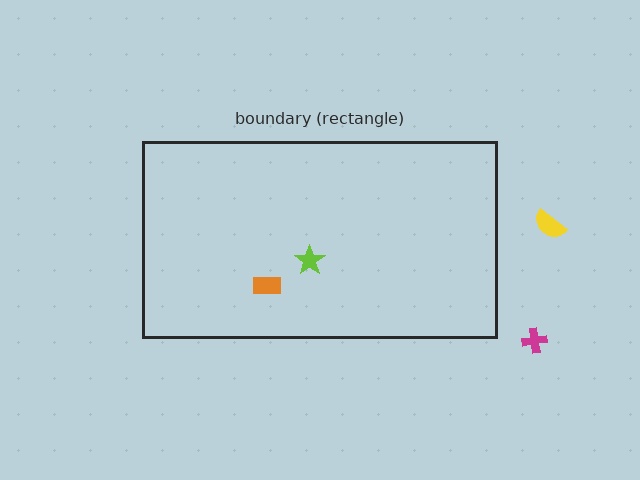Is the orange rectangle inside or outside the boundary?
Inside.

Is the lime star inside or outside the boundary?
Inside.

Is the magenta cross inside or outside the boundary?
Outside.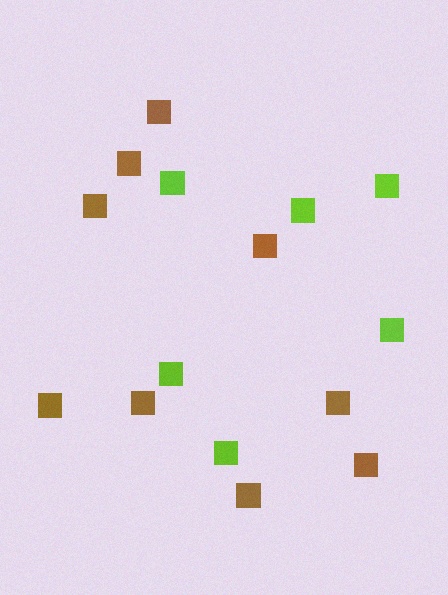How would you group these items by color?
There are 2 groups: one group of lime squares (6) and one group of brown squares (9).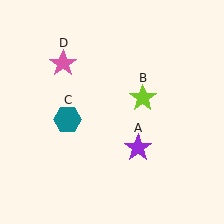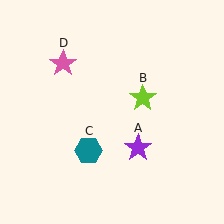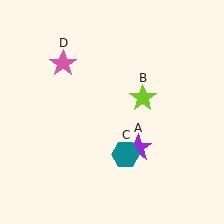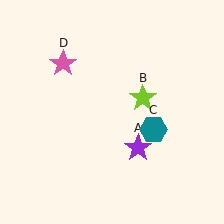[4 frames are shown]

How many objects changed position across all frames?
1 object changed position: teal hexagon (object C).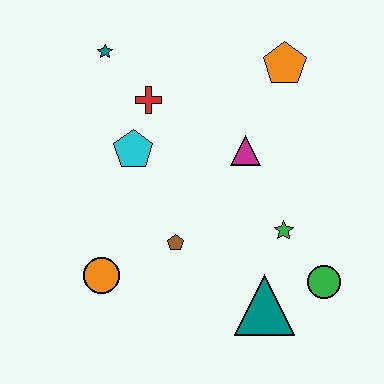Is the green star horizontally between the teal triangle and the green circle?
Yes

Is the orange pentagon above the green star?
Yes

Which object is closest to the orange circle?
The brown pentagon is closest to the orange circle.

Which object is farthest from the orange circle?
The orange pentagon is farthest from the orange circle.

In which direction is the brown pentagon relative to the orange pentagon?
The brown pentagon is below the orange pentagon.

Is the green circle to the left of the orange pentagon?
No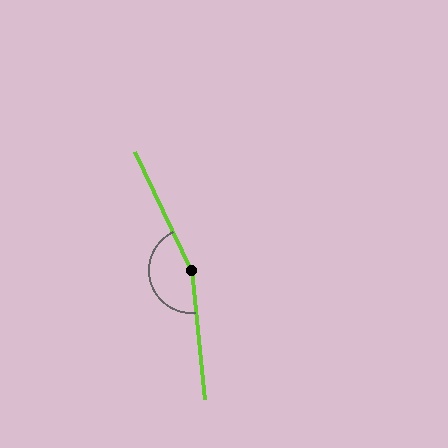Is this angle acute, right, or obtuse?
It is obtuse.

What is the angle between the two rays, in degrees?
Approximately 161 degrees.